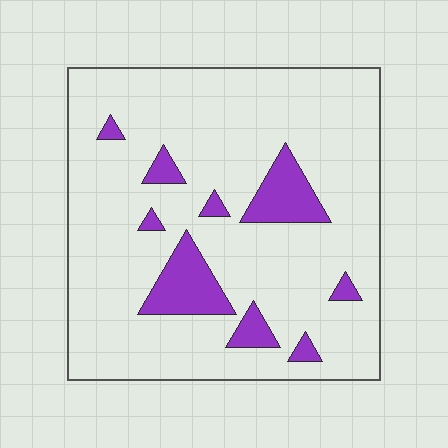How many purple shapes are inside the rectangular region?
9.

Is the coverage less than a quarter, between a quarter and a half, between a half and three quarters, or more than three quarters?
Less than a quarter.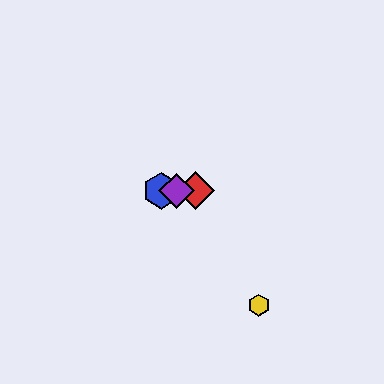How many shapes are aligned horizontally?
4 shapes (the red diamond, the blue hexagon, the green hexagon, the purple diamond) are aligned horizontally.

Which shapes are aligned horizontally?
The red diamond, the blue hexagon, the green hexagon, the purple diamond are aligned horizontally.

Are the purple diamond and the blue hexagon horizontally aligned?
Yes, both are at y≈191.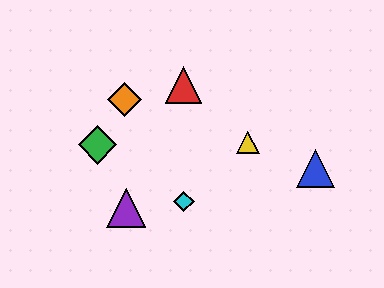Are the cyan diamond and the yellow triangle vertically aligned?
No, the cyan diamond is at x≈184 and the yellow triangle is at x≈248.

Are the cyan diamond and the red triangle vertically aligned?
Yes, both are at x≈184.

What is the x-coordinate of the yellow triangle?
The yellow triangle is at x≈248.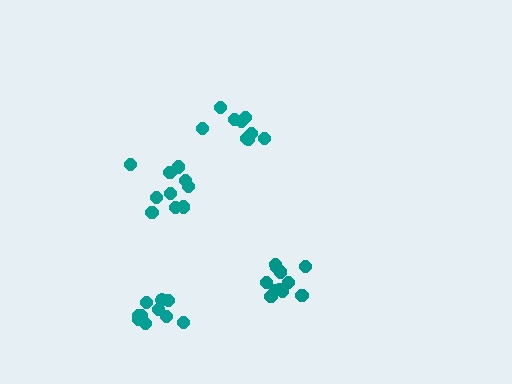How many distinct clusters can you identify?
There are 4 distinct clusters.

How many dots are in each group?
Group 1: 9 dots, Group 2: 11 dots, Group 3: 10 dots, Group 4: 10 dots (40 total).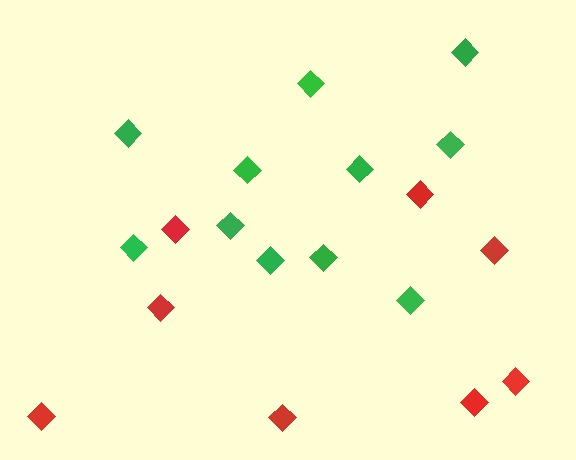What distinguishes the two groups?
There are 2 groups: one group of green diamonds (11) and one group of red diamonds (8).